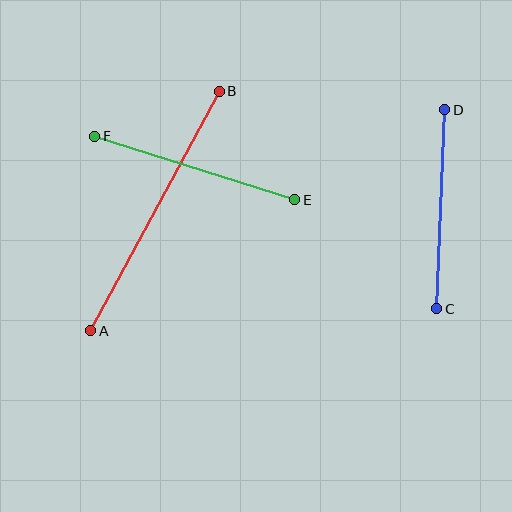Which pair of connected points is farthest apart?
Points A and B are farthest apart.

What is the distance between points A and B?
The distance is approximately 272 pixels.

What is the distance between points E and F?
The distance is approximately 210 pixels.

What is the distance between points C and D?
The distance is approximately 199 pixels.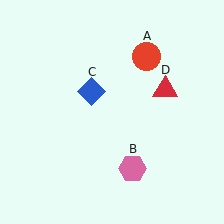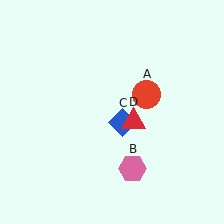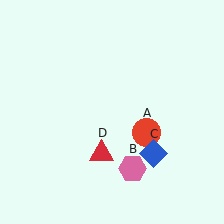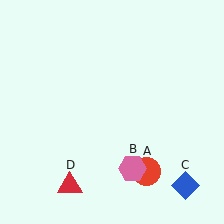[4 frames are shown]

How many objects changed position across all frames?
3 objects changed position: red circle (object A), blue diamond (object C), red triangle (object D).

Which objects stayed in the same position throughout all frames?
Pink hexagon (object B) remained stationary.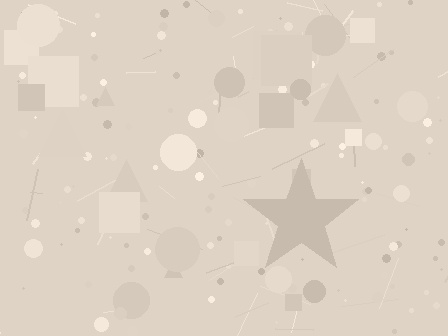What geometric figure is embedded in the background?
A star is embedded in the background.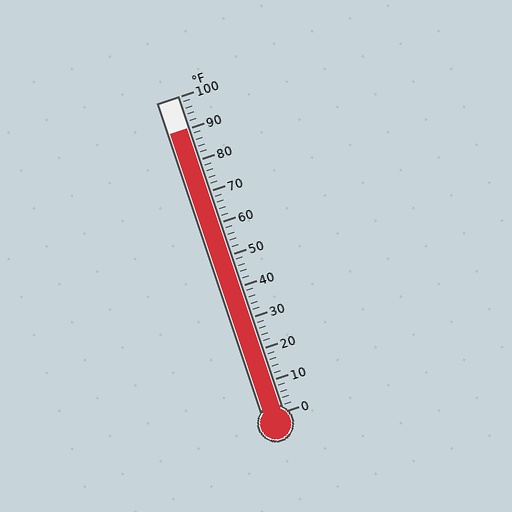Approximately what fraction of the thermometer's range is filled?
The thermometer is filled to approximately 90% of its range.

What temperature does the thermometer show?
The thermometer shows approximately 90°F.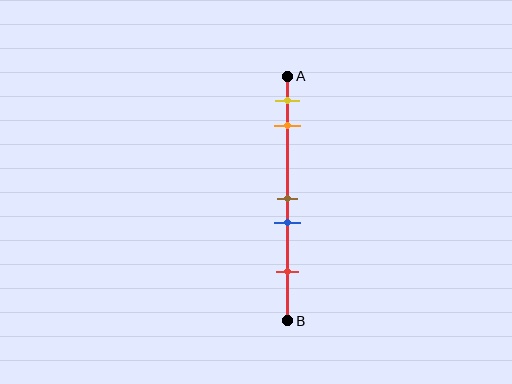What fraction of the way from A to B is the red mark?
The red mark is approximately 80% (0.8) of the way from A to B.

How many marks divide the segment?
There are 5 marks dividing the segment.